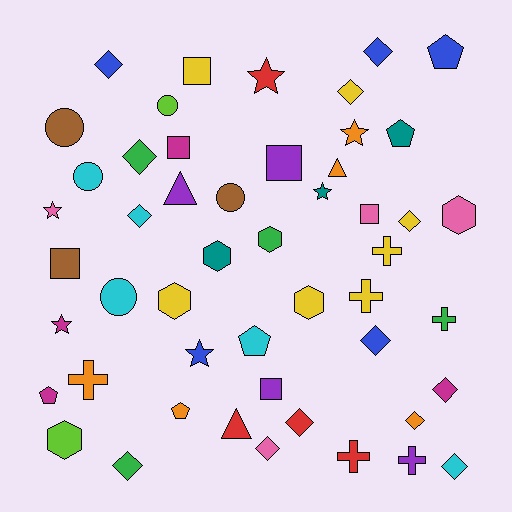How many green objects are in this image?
There are 4 green objects.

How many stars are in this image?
There are 6 stars.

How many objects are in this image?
There are 50 objects.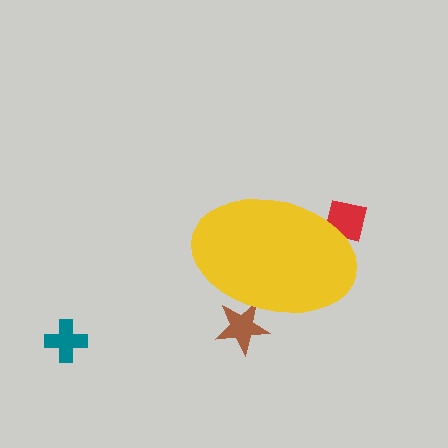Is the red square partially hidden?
Yes, the red square is partially hidden behind the yellow ellipse.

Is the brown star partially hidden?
Yes, the brown star is partially hidden behind the yellow ellipse.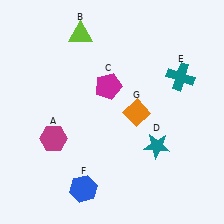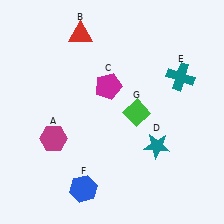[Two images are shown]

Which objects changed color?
B changed from lime to red. G changed from orange to green.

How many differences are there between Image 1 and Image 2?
There are 2 differences between the two images.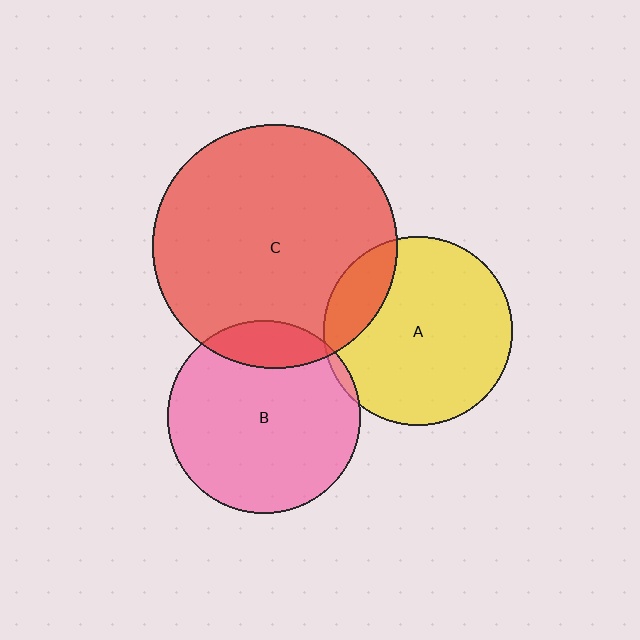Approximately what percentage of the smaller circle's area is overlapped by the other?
Approximately 15%.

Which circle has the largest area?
Circle C (red).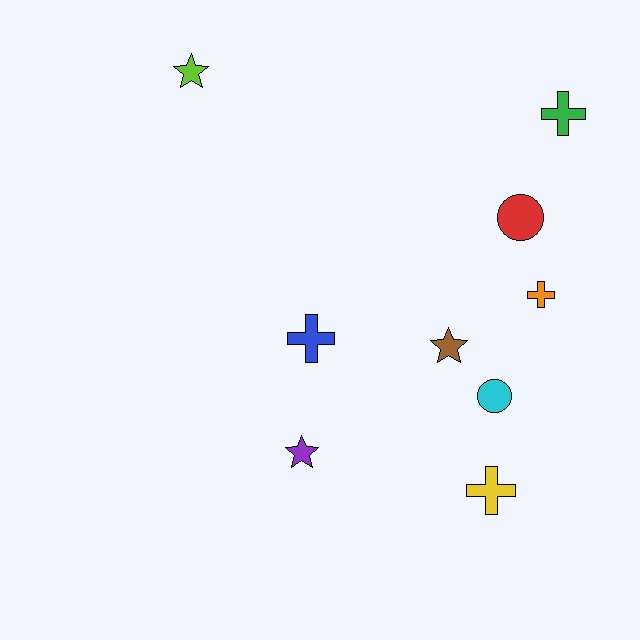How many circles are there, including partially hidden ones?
There are 2 circles.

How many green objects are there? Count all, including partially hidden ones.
There is 1 green object.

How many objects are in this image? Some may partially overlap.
There are 9 objects.